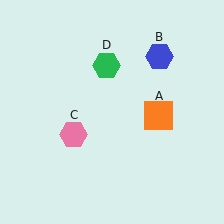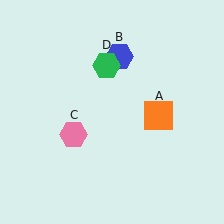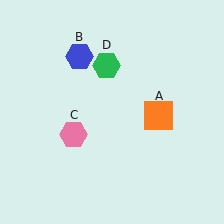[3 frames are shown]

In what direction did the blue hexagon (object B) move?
The blue hexagon (object B) moved left.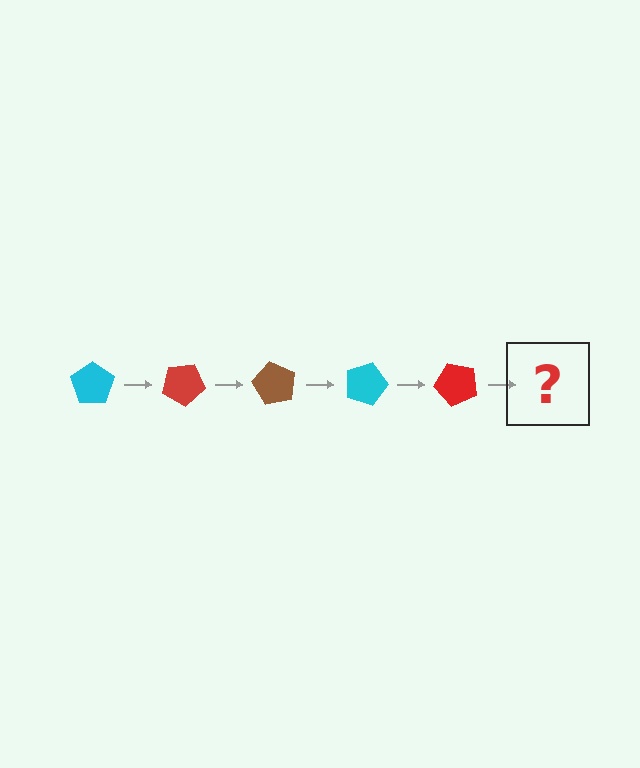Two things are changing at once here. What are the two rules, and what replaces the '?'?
The two rules are that it rotates 30 degrees each step and the color cycles through cyan, red, and brown. The '?' should be a brown pentagon, rotated 150 degrees from the start.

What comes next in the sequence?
The next element should be a brown pentagon, rotated 150 degrees from the start.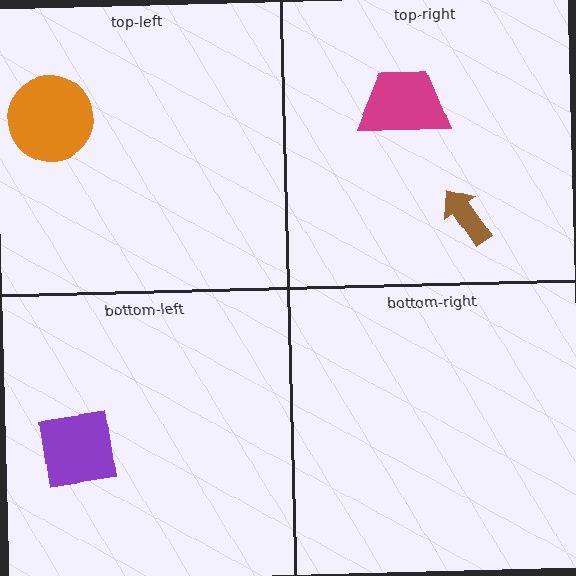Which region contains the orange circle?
The top-left region.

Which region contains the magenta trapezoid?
The top-right region.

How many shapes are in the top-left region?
1.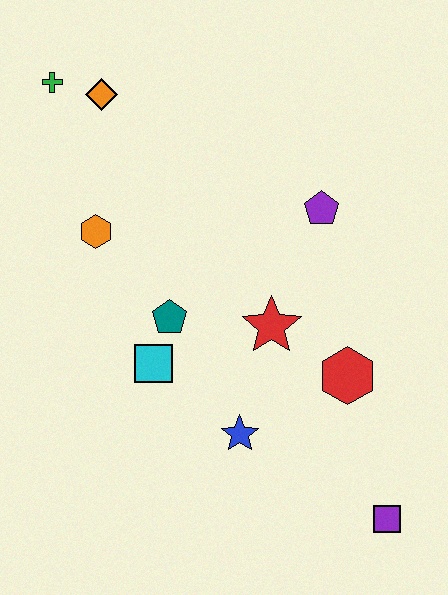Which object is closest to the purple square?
The red hexagon is closest to the purple square.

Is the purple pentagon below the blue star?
No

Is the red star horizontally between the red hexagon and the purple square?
No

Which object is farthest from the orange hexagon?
The purple square is farthest from the orange hexagon.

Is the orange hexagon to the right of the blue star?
No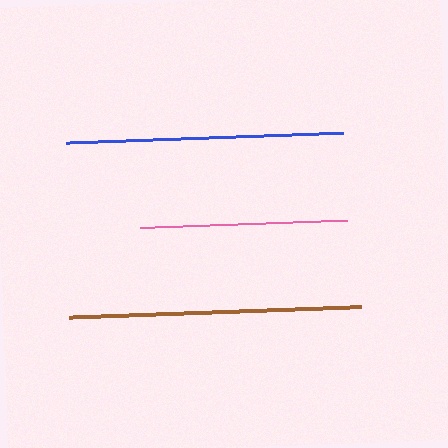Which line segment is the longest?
The brown line is the longest at approximately 292 pixels.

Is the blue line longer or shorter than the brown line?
The brown line is longer than the blue line.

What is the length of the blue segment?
The blue segment is approximately 277 pixels long.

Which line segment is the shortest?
The pink line is the shortest at approximately 208 pixels.